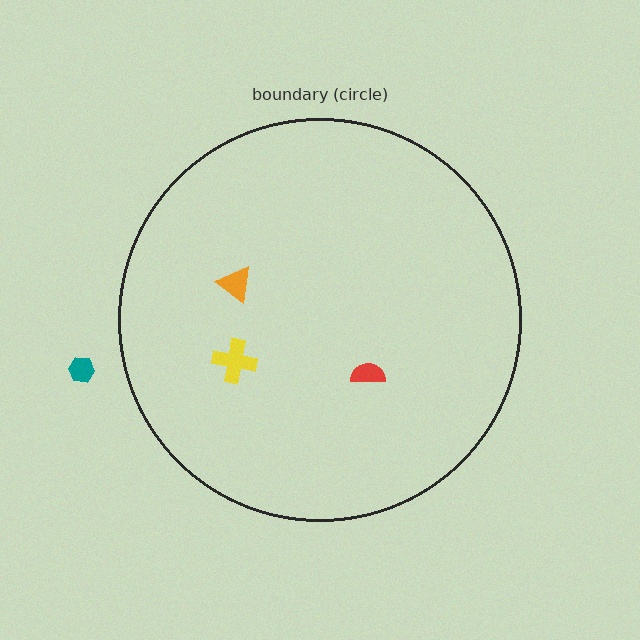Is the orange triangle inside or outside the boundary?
Inside.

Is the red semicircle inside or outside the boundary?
Inside.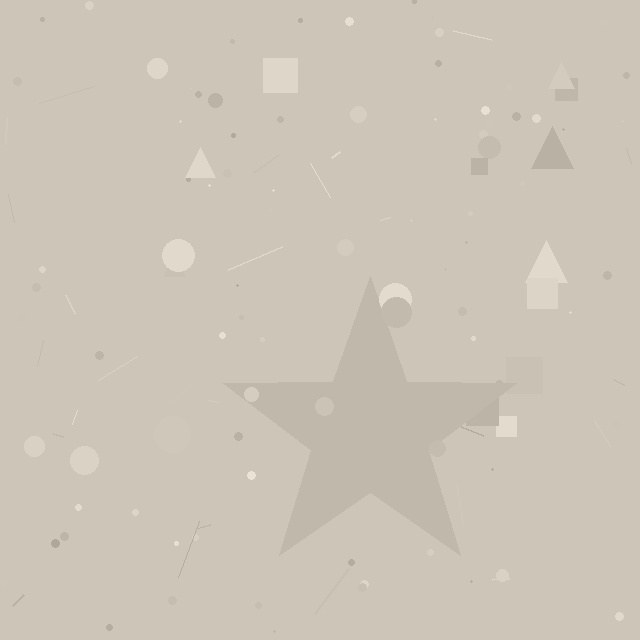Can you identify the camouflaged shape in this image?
The camouflaged shape is a star.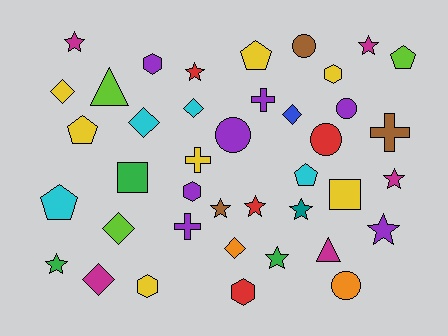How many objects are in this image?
There are 40 objects.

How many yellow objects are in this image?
There are 7 yellow objects.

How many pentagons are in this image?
There are 5 pentagons.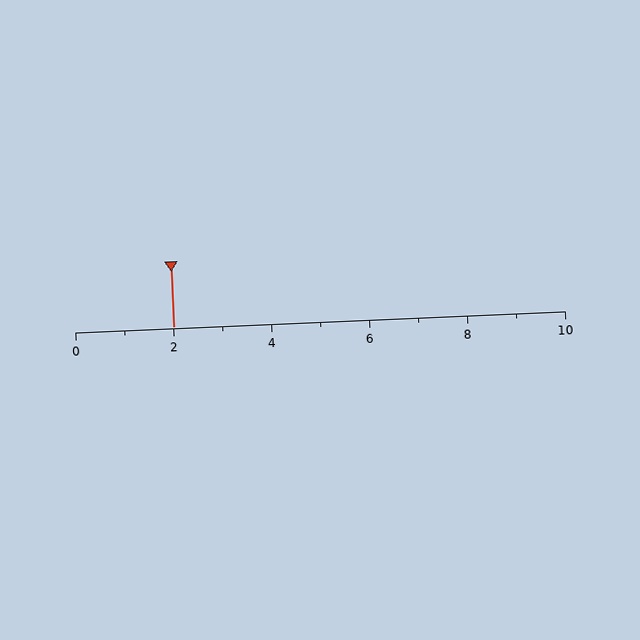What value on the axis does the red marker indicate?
The marker indicates approximately 2.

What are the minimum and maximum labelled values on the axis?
The axis runs from 0 to 10.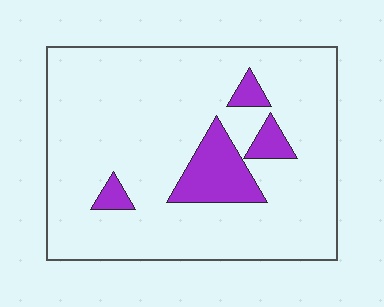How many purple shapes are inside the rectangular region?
4.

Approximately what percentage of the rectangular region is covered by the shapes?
Approximately 10%.